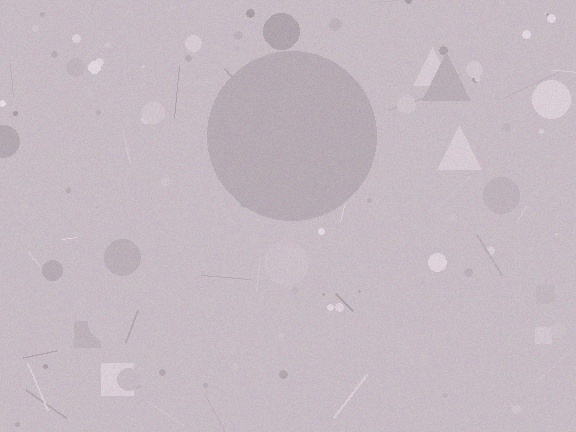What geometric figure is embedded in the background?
A circle is embedded in the background.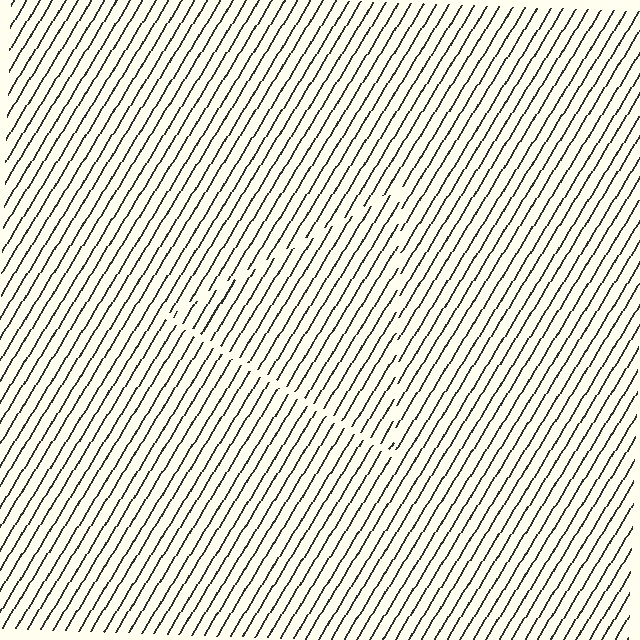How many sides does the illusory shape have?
3 sides — the line-ends trace a triangle.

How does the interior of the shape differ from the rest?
The interior of the shape contains the same grating, shifted by half a period — the contour is defined by the phase discontinuity where line-ends from the inner and outer gratings abut.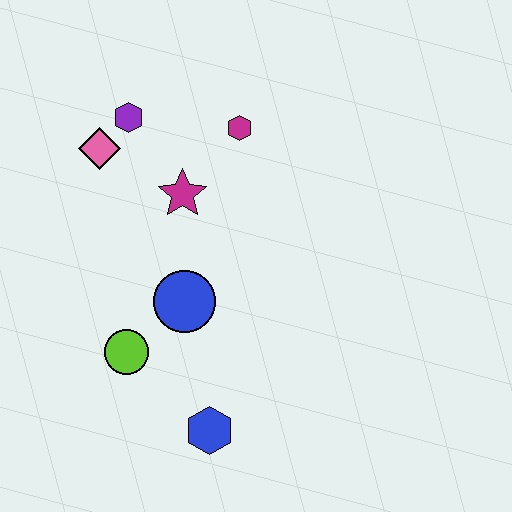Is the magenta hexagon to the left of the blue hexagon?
No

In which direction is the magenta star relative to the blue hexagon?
The magenta star is above the blue hexagon.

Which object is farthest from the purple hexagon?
The blue hexagon is farthest from the purple hexagon.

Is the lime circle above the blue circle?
No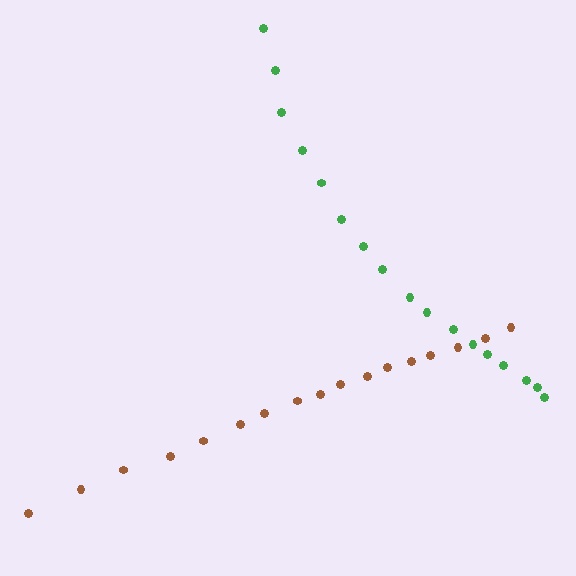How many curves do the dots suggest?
There are 2 distinct paths.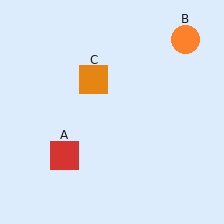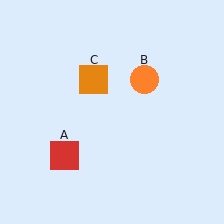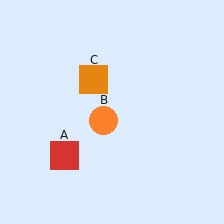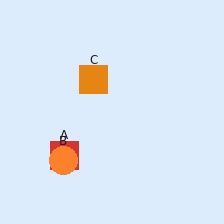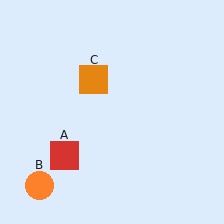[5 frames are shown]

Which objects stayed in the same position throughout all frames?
Red square (object A) and orange square (object C) remained stationary.